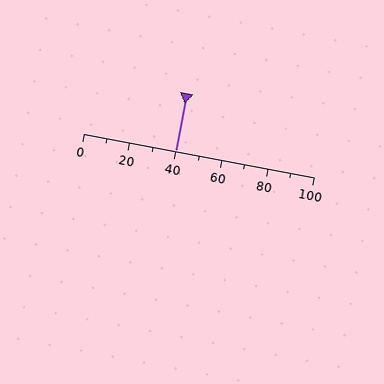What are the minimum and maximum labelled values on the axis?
The axis runs from 0 to 100.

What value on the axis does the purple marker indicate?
The marker indicates approximately 40.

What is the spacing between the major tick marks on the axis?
The major ticks are spaced 20 apart.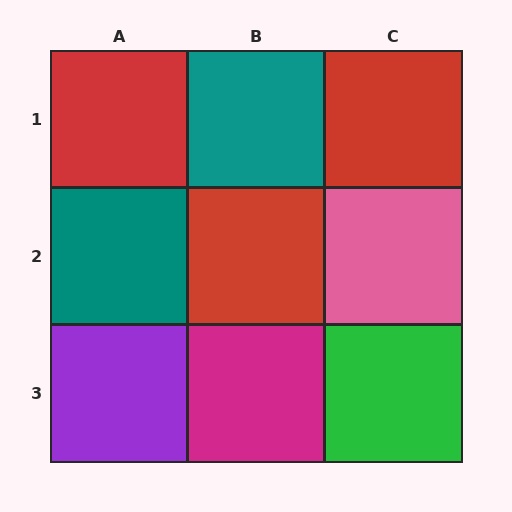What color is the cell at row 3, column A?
Purple.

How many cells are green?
1 cell is green.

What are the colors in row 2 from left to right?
Teal, red, pink.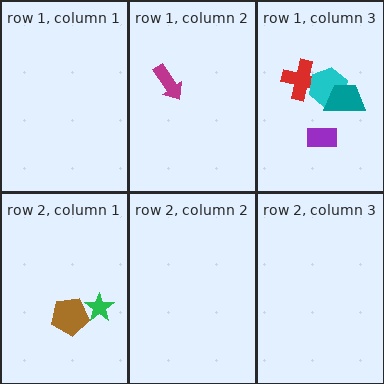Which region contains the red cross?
The row 1, column 3 region.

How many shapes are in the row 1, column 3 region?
4.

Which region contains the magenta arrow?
The row 1, column 2 region.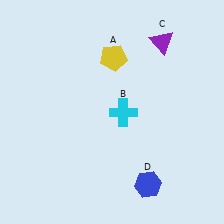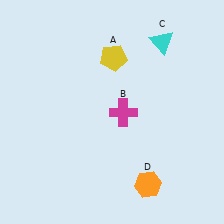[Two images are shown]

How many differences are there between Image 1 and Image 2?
There are 3 differences between the two images.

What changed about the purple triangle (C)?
In Image 1, C is purple. In Image 2, it changed to cyan.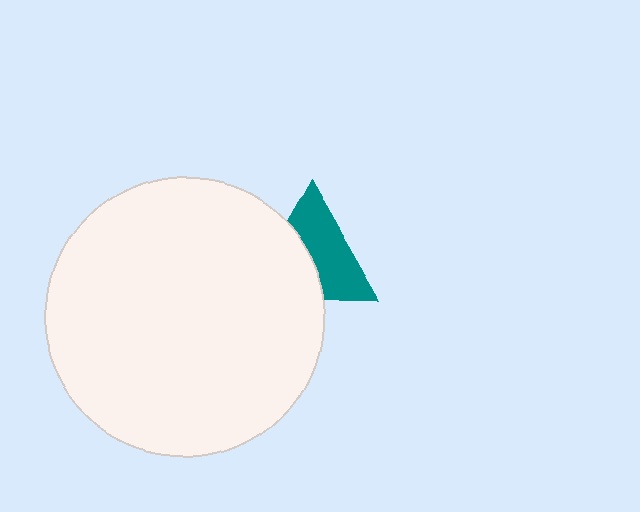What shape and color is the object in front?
The object in front is a white circle.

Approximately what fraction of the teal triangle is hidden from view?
Roughly 44% of the teal triangle is hidden behind the white circle.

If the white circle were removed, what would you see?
You would see the complete teal triangle.